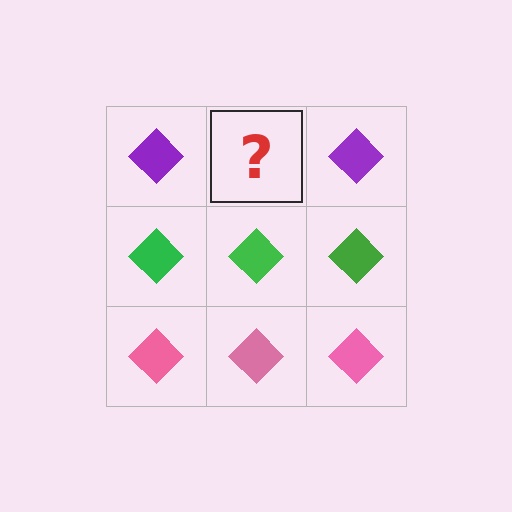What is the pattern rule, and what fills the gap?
The rule is that each row has a consistent color. The gap should be filled with a purple diamond.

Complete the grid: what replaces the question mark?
The question mark should be replaced with a purple diamond.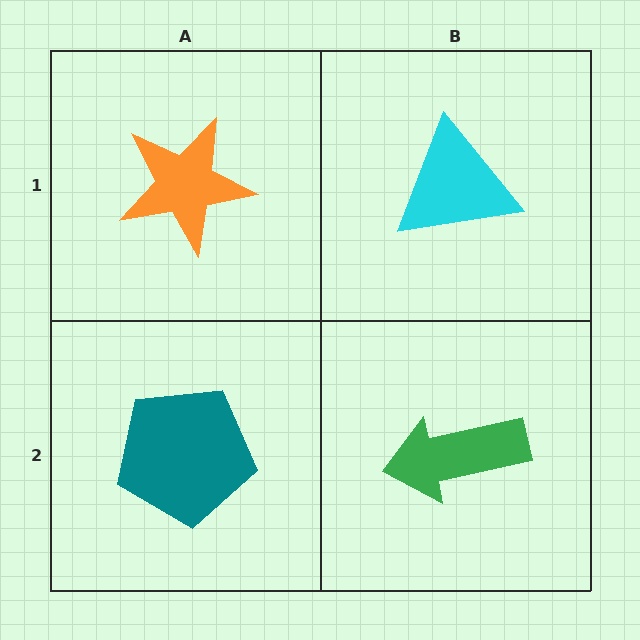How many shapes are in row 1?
2 shapes.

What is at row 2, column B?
A green arrow.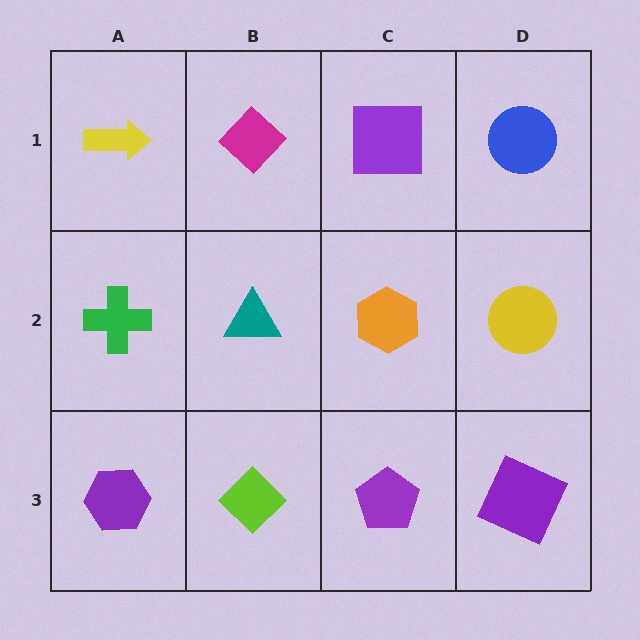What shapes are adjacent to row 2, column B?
A magenta diamond (row 1, column B), a lime diamond (row 3, column B), a green cross (row 2, column A), an orange hexagon (row 2, column C).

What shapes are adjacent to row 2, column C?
A purple square (row 1, column C), a purple pentagon (row 3, column C), a teal triangle (row 2, column B), a yellow circle (row 2, column D).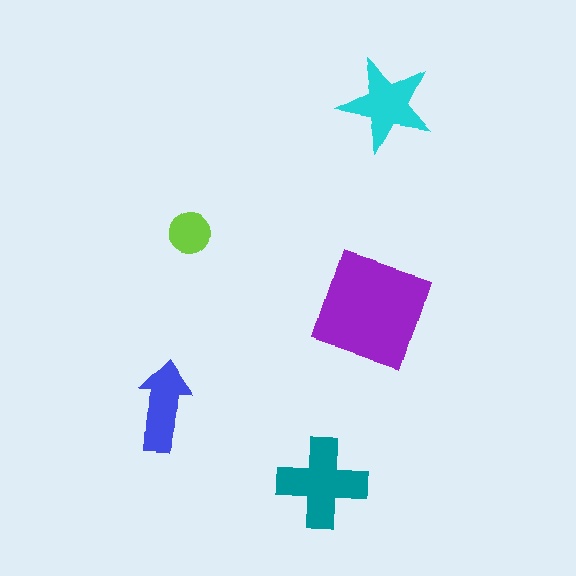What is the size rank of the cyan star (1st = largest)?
3rd.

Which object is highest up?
The cyan star is topmost.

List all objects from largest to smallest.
The purple square, the teal cross, the cyan star, the blue arrow, the lime circle.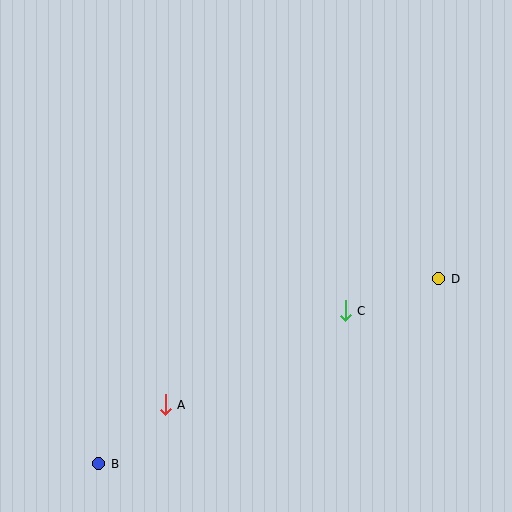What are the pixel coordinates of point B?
Point B is at (99, 464).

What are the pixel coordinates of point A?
Point A is at (165, 405).